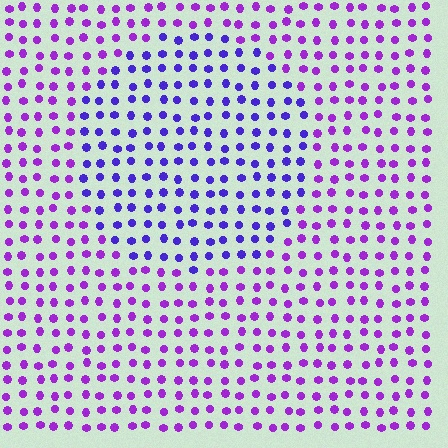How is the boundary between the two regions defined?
The boundary is defined purely by a slight shift in hue (about 32 degrees). Spacing, size, and orientation are identical on both sides.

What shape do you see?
I see a circle.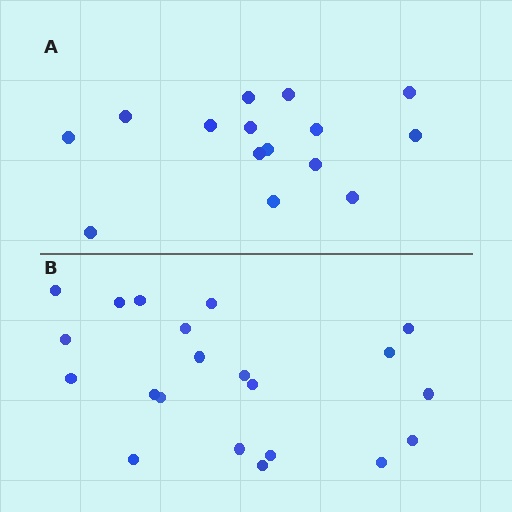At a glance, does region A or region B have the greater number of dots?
Region B (the bottom region) has more dots.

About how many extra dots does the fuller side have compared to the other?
Region B has about 6 more dots than region A.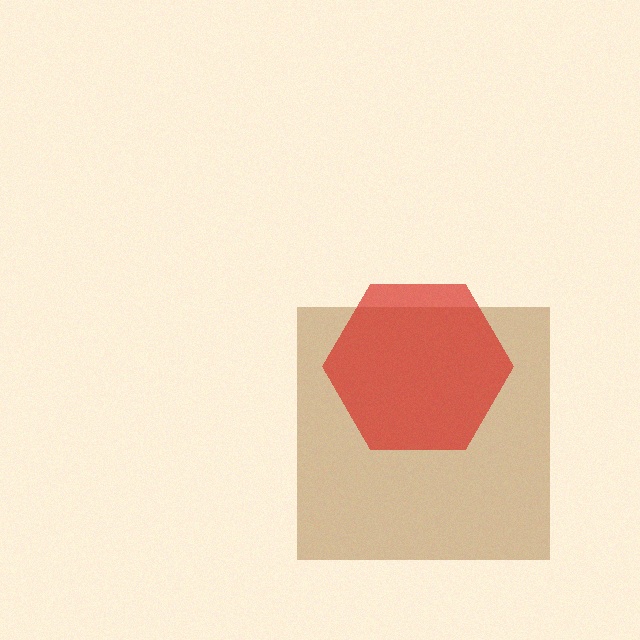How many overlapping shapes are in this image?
There are 2 overlapping shapes in the image.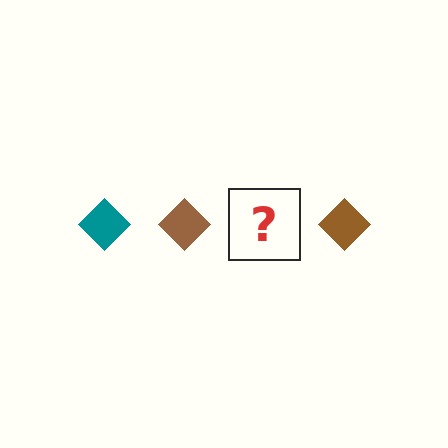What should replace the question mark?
The question mark should be replaced with a teal diamond.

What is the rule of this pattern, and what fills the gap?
The rule is that the pattern cycles through teal, brown diamonds. The gap should be filled with a teal diamond.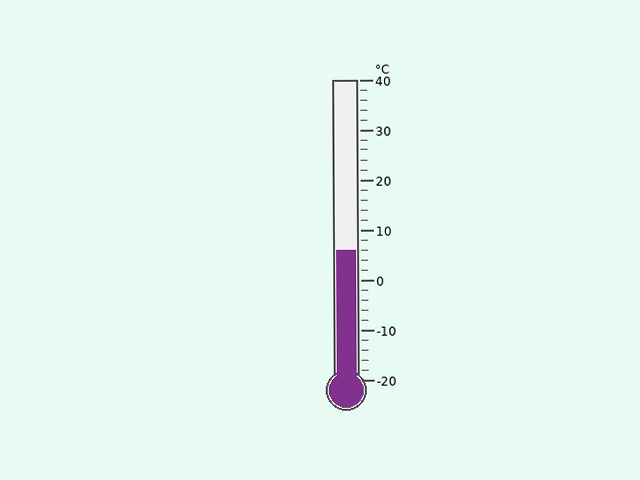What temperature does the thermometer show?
The thermometer shows approximately 6°C.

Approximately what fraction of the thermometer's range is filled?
The thermometer is filled to approximately 45% of its range.